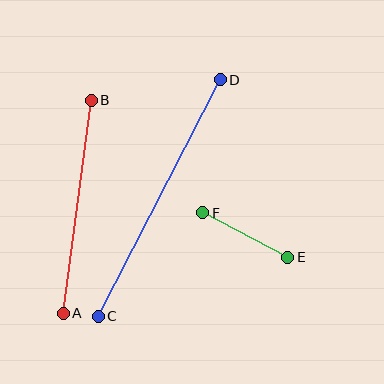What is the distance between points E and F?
The distance is approximately 96 pixels.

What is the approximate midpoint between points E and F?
The midpoint is at approximately (245, 235) pixels.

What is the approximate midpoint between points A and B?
The midpoint is at approximately (77, 207) pixels.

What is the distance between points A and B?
The distance is approximately 215 pixels.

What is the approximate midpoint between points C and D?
The midpoint is at approximately (159, 198) pixels.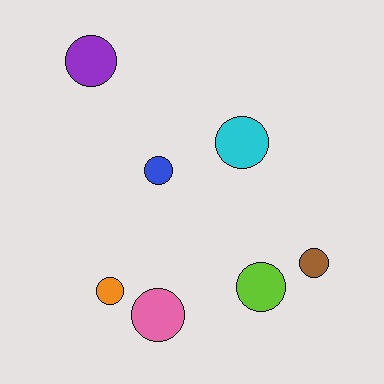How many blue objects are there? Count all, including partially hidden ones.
There is 1 blue object.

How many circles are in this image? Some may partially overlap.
There are 7 circles.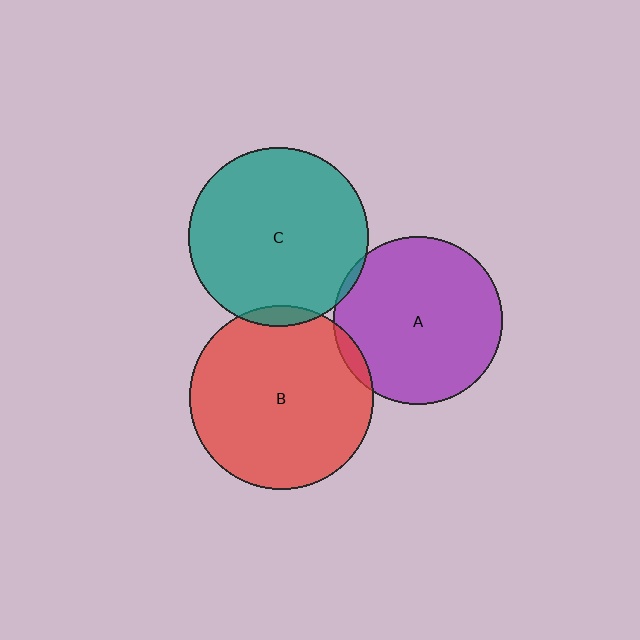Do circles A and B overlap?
Yes.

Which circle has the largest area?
Circle B (red).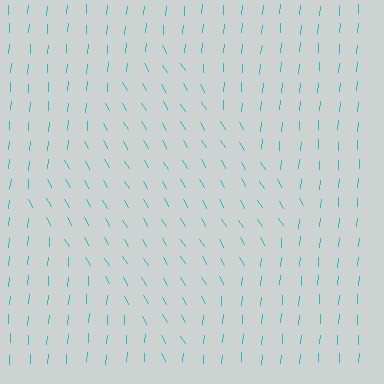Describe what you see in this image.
The image is filled with small cyan line segments. A diamond region in the image has lines oriented differently from the surrounding lines, creating a visible texture boundary.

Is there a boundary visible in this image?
Yes, there is a texture boundary formed by a change in line orientation.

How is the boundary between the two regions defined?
The boundary is defined purely by a change in line orientation (approximately 35 degrees difference). All lines are the same color and thickness.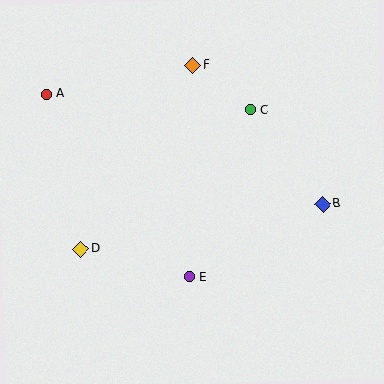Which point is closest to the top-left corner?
Point A is closest to the top-left corner.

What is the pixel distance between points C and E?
The distance between C and E is 178 pixels.